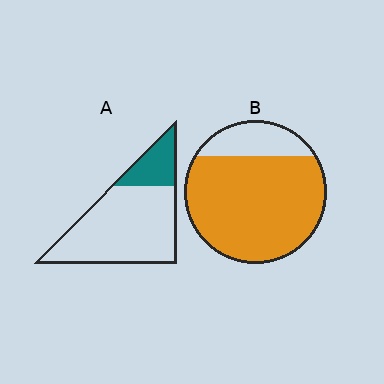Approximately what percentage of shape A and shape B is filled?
A is approximately 20% and B is approximately 80%.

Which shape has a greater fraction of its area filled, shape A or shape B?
Shape B.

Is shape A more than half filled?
No.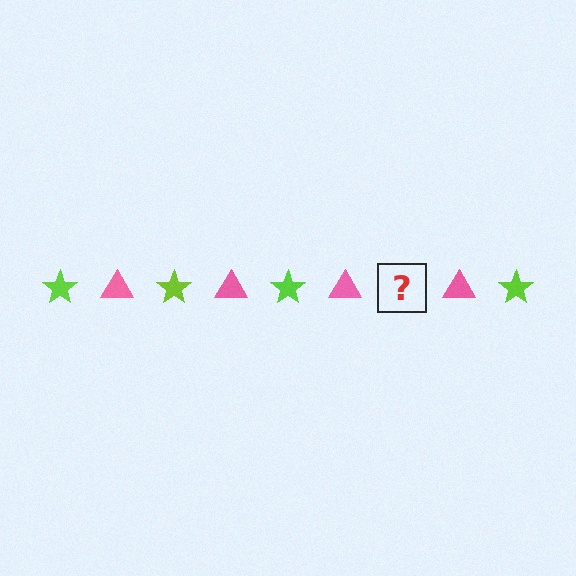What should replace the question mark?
The question mark should be replaced with a lime star.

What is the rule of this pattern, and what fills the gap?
The rule is that the pattern alternates between lime star and pink triangle. The gap should be filled with a lime star.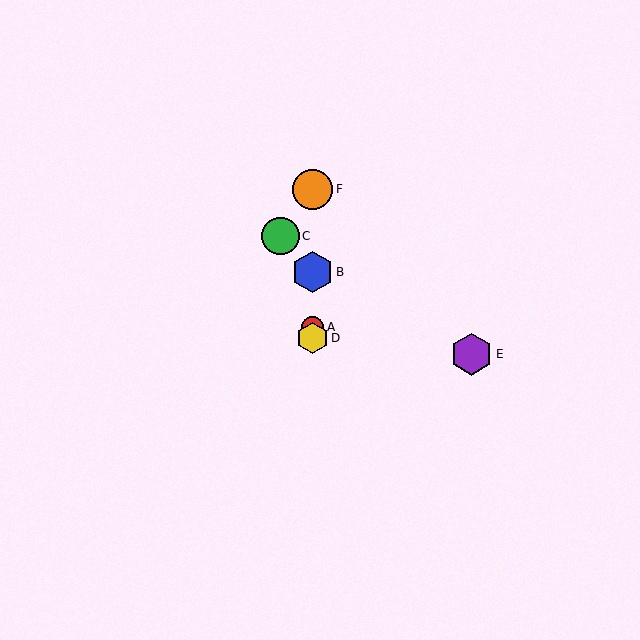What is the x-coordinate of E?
Object E is at x≈472.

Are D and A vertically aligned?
Yes, both are at x≈313.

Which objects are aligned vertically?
Objects A, B, D, F are aligned vertically.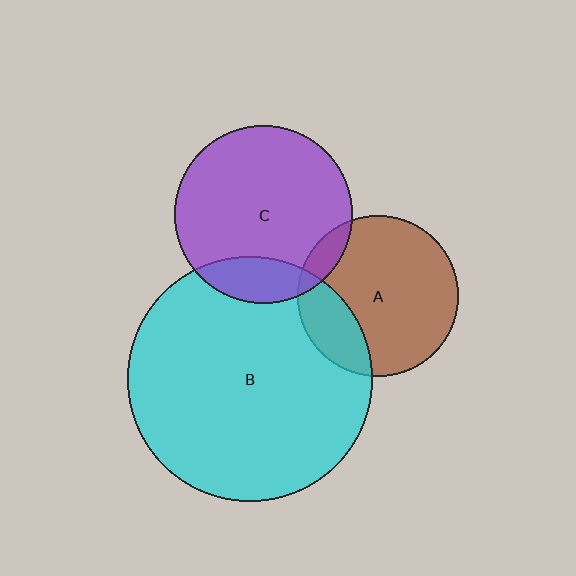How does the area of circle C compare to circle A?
Approximately 1.2 times.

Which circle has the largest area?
Circle B (cyan).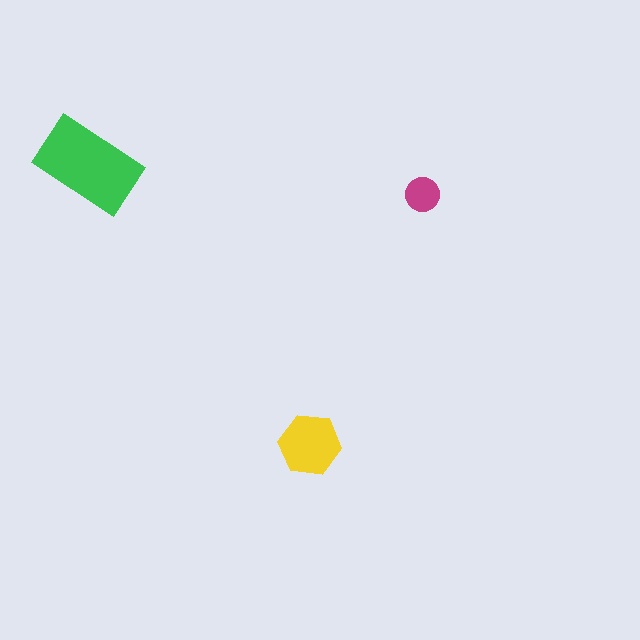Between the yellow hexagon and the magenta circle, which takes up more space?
The yellow hexagon.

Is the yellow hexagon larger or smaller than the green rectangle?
Smaller.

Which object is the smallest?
The magenta circle.